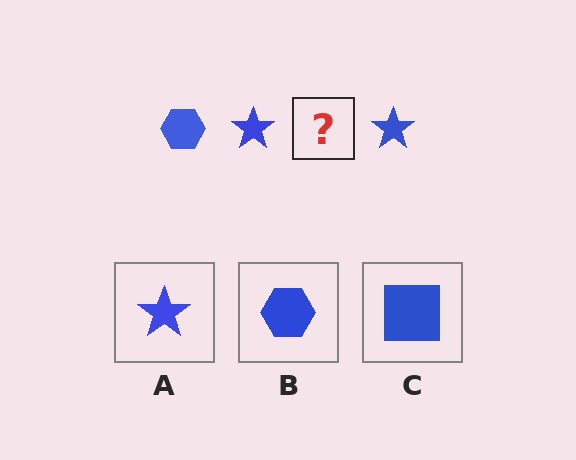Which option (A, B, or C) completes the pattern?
B.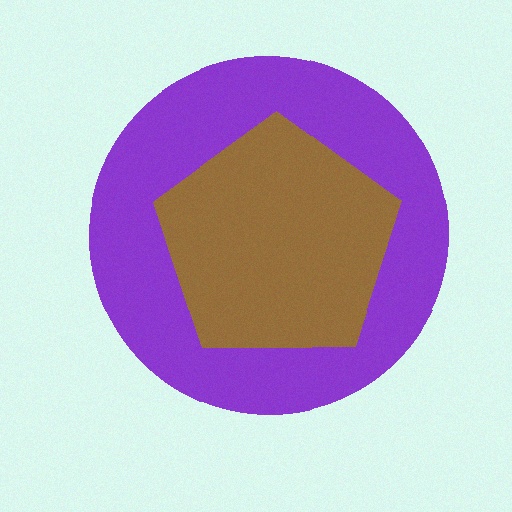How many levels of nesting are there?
2.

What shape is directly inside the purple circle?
The brown pentagon.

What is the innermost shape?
The brown pentagon.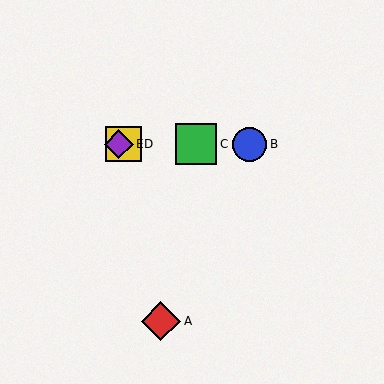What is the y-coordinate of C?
Object C is at y≈144.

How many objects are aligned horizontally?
4 objects (B, C, D, E) are aligned horizontally.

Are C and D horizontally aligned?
Yes, both are at y≈144.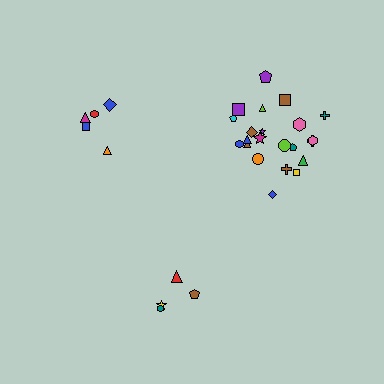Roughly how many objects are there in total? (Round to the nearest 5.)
Roughly 30 objects in total.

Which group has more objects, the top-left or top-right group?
The top-right group.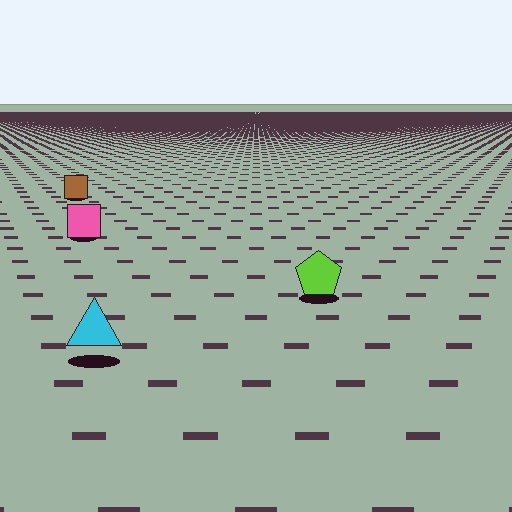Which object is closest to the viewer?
The cyan triangle is closest. The texture marks near it are larger and more spread out.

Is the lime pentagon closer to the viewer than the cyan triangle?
No. The cyan triangle is closer — you can tell from the texture gradient: the ground texture is coarser near it.